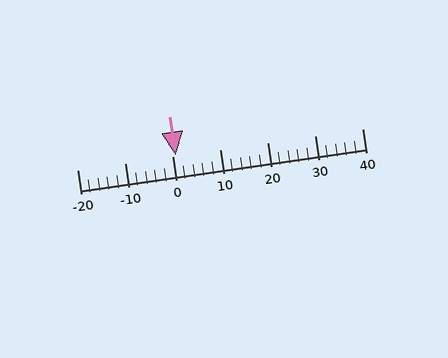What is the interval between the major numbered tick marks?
The major tick marks are spaced 10 units apart.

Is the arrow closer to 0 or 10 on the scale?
The arrow is closer to 0.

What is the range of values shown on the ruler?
The ruler shows values from -20 to 40.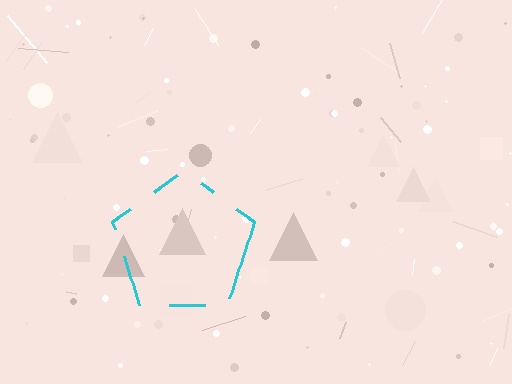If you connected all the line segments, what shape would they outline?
They would outline a pentagon.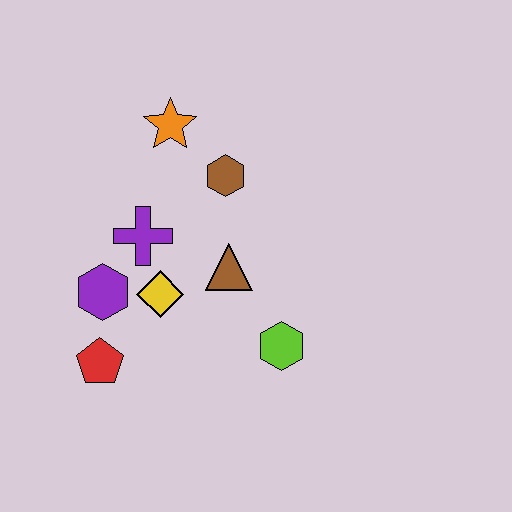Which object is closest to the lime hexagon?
The brown triangle is closest to the lime hexagon.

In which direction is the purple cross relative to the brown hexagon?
The purple cross is to the left of the brown hexagon.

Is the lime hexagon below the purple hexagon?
Yes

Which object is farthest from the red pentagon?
The orange star is farthest from the red pentagon.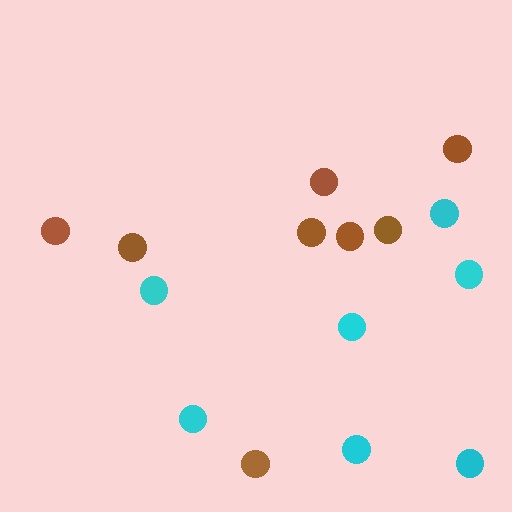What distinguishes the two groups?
There are 2 groups: one group of brown circles (8) and one group of cyan circles (7).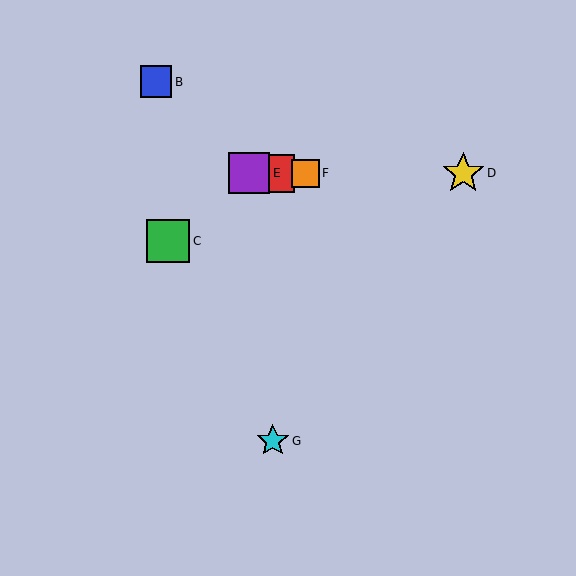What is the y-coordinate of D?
Object D is at y≈173.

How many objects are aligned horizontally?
4 objects (A, D, E, F) are aligned horizontally.